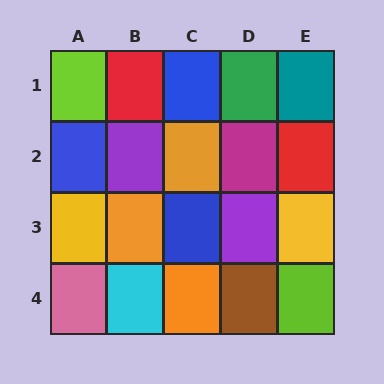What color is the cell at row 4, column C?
Orange.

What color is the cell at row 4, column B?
Cyan.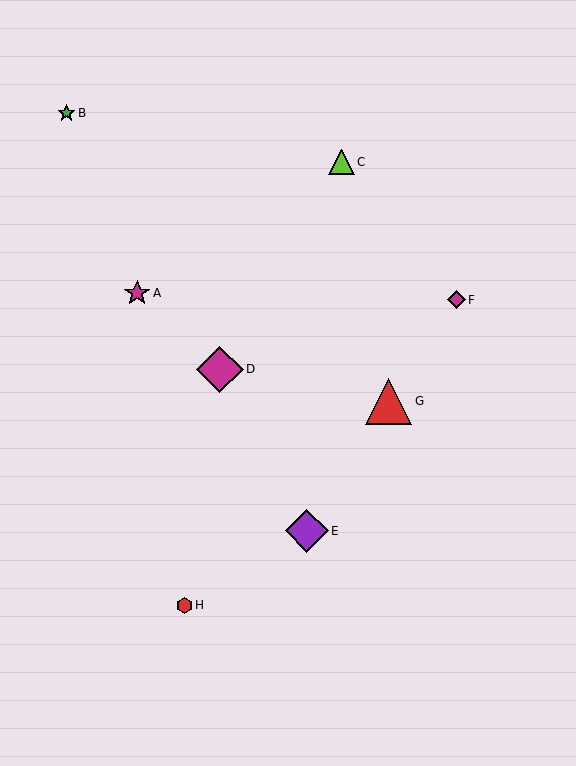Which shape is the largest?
The magenta diamond (labeled D) is the largest.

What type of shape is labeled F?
Shape F is a magenta diamond.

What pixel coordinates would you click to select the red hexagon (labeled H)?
Click at (184, 605) to select the red hexagon H.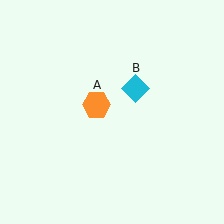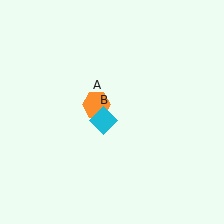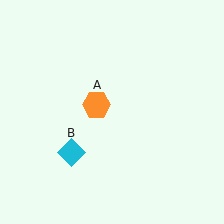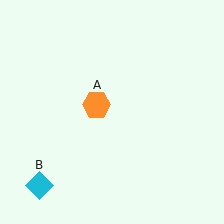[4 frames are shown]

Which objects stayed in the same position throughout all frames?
Orange hexagon (object A) remained stationary.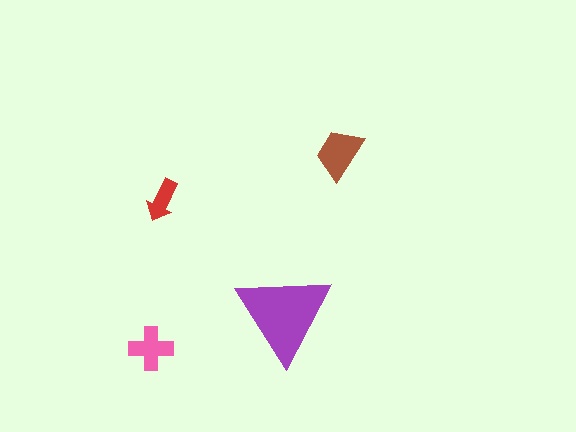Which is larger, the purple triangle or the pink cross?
The purple triangle.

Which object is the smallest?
The red arrow.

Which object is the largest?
The purple triangle.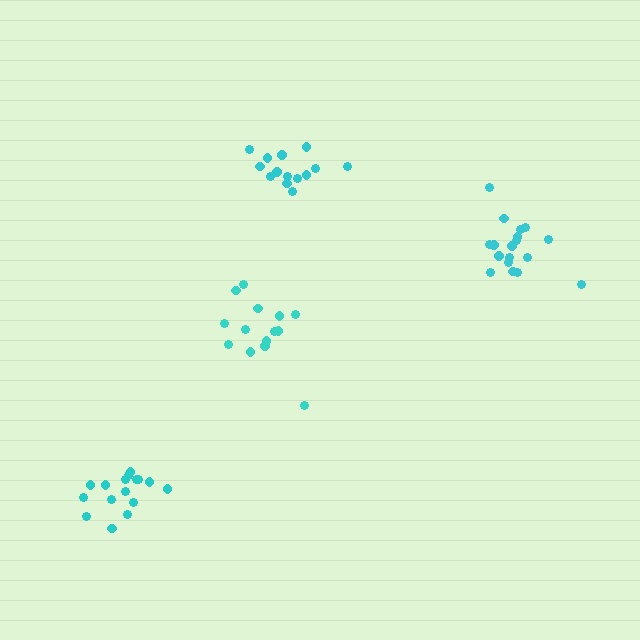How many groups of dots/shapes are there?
There are 4 groups.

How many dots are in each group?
Group 1: 14 dots, Group 2: 16 dots, Group 3: 18 dots, Group 4: 14 dots (62 total).